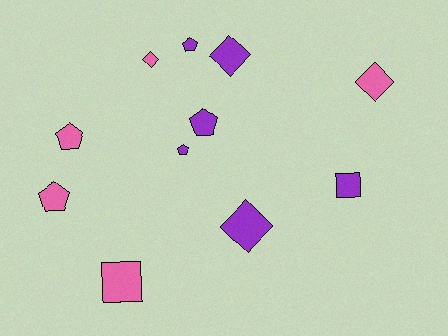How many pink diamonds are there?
There are 2 pink diamonds.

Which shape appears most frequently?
Pentagon, with 5 objects.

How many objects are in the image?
There are 11 objects.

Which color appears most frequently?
Purple, with 6 objects.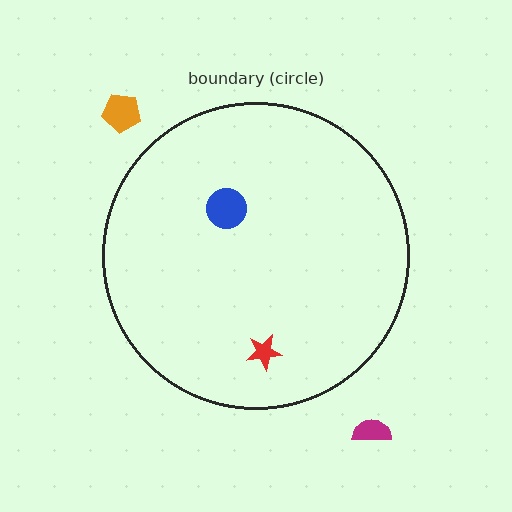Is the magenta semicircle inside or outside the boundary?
Outside.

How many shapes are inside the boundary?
2 inside, 2 outside.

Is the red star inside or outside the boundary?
Inside.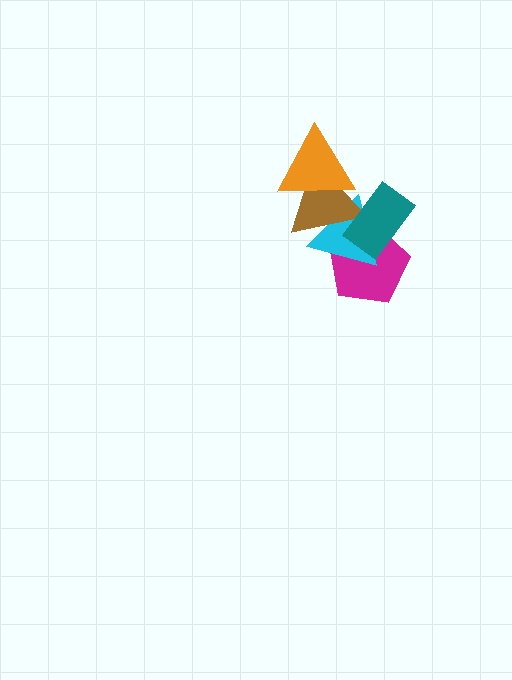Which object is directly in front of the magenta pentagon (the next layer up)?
The cyan triangle is directly in front of the magenta pentagon.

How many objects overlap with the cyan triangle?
4 objects overlap with the cyan triangle.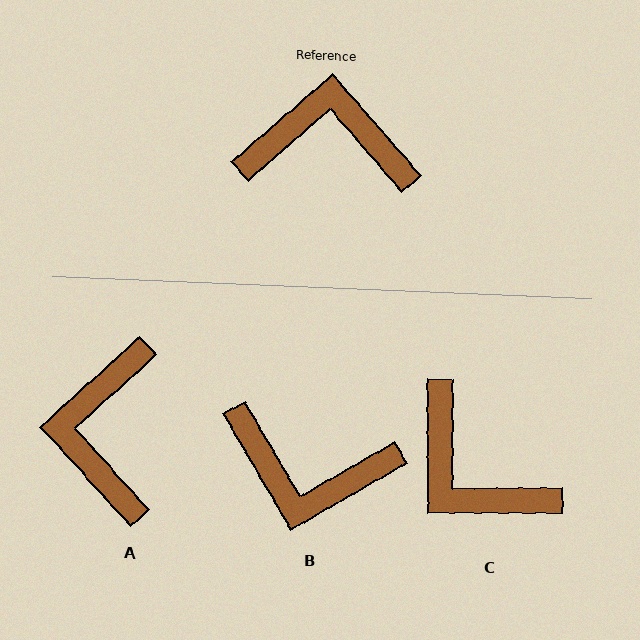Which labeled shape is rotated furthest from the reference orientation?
B, about 169 degrees away.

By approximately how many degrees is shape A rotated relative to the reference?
Approximately 91 degrees counter-clockwise.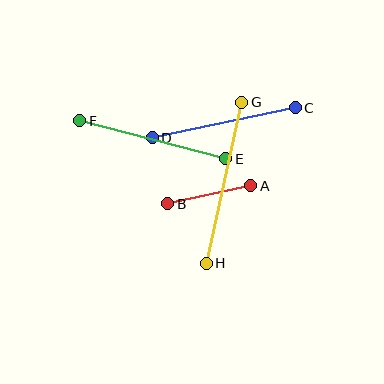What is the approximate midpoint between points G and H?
The midpoint is at approximately (224, 183) pixels.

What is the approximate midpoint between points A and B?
The midpoint is at approximately (209, 195) pixels.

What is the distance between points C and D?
The distance is approximately 146 pixels.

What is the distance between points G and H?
The distance is approximately 165 pixels.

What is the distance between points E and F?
The distance is approximately 151 pixels.